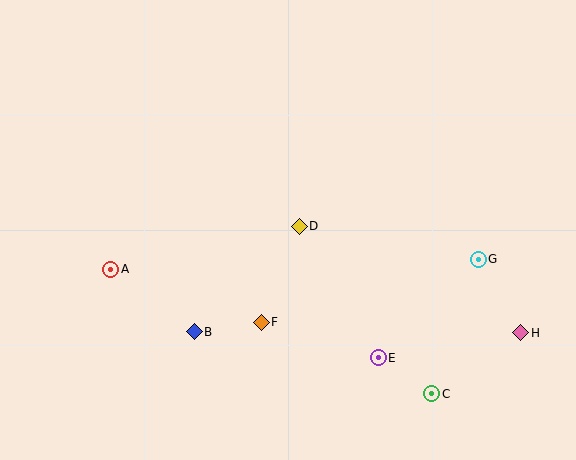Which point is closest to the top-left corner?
Point A is closest to the top-left corner.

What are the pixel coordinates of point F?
Point F is at (261, 322).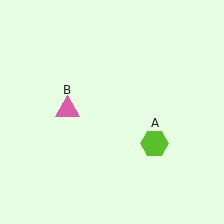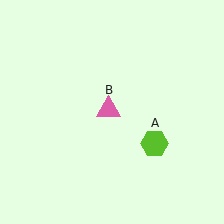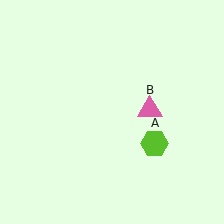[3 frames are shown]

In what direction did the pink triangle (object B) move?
The pink triangle (object B) moved right.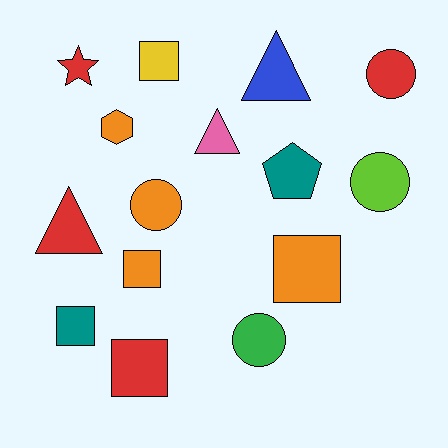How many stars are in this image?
There is 1 star.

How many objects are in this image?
There are 15 objects.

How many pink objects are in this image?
There is 1 pink object.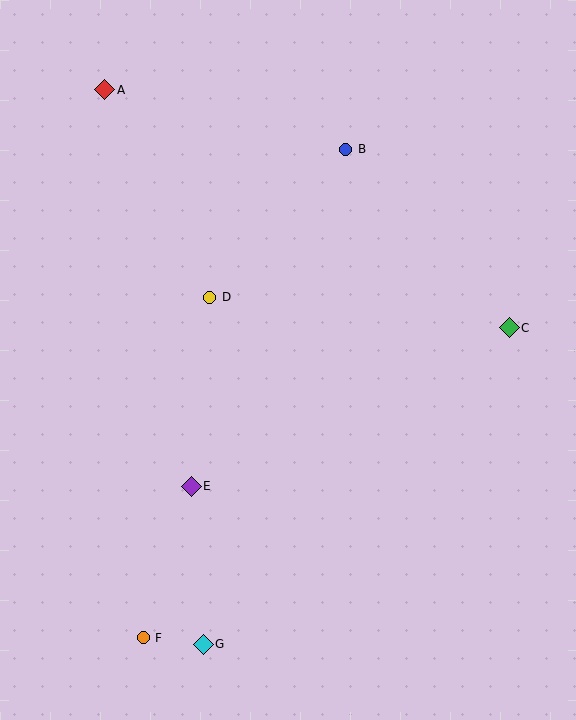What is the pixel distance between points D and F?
The distance between D and F is 347 pixels.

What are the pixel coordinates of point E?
Point E is at (191, 486).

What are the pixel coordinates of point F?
Point F is at (143, 638).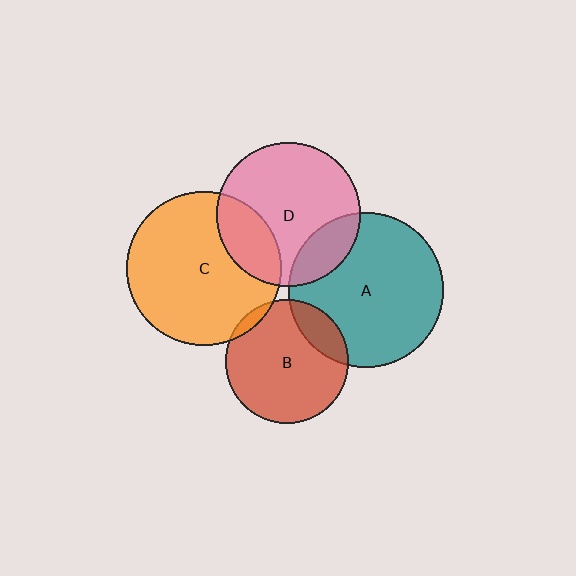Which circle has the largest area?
Circle A (teal).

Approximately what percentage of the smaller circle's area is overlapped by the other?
Approximately 5%.